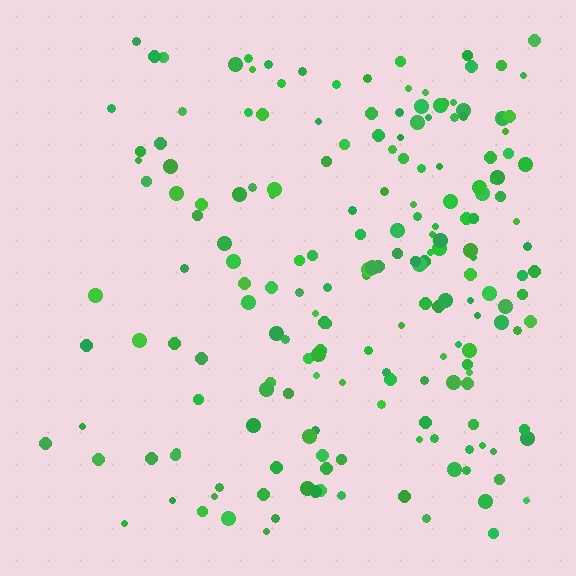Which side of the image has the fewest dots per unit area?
The left.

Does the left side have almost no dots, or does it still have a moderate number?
Still a moderate number, just noticeably fewer than the right.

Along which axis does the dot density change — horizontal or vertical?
Horizontal.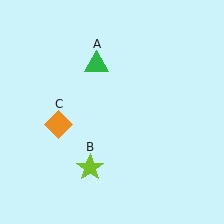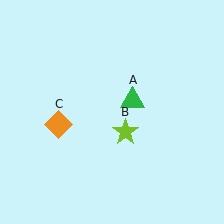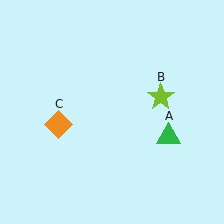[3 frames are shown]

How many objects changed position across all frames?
2 objects changed position: green triangle (object A), lime star (object B).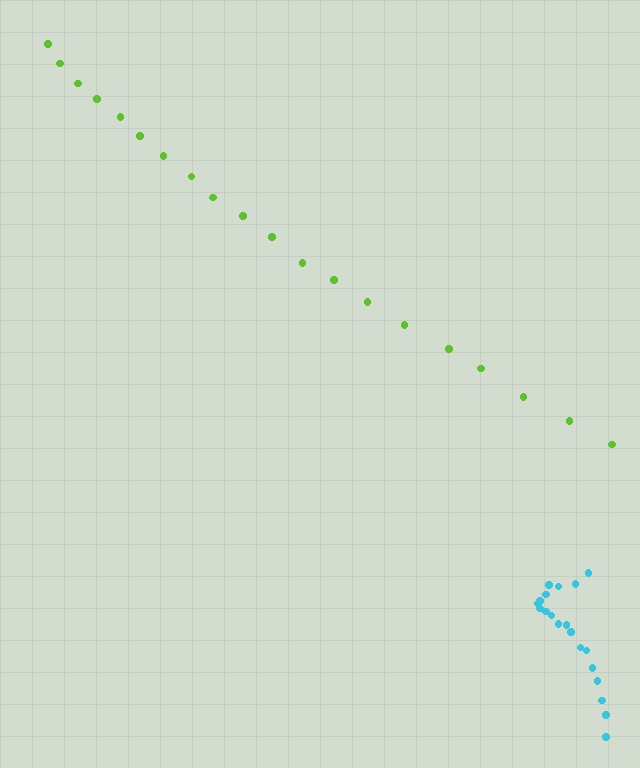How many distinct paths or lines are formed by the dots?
There are 2 distinct paths.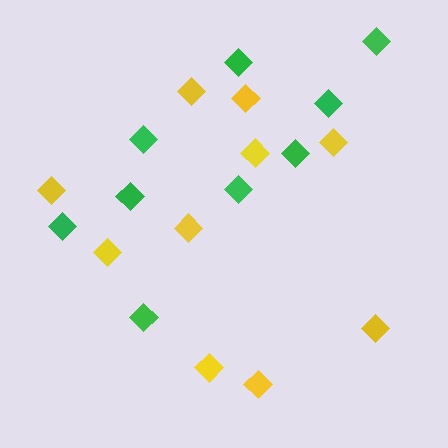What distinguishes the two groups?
There are 2 groups: one group of yellow diamonds (10) and one group of green diamonds (9).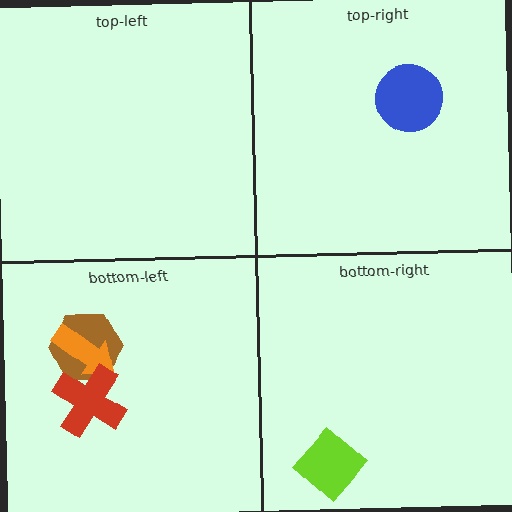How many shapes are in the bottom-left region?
3.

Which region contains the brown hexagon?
The bottom-left region.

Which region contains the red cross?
The bottom-left region.